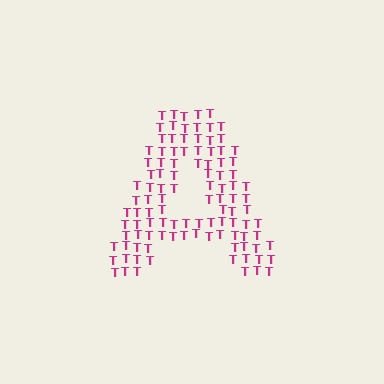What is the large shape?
The large shape is the letter A.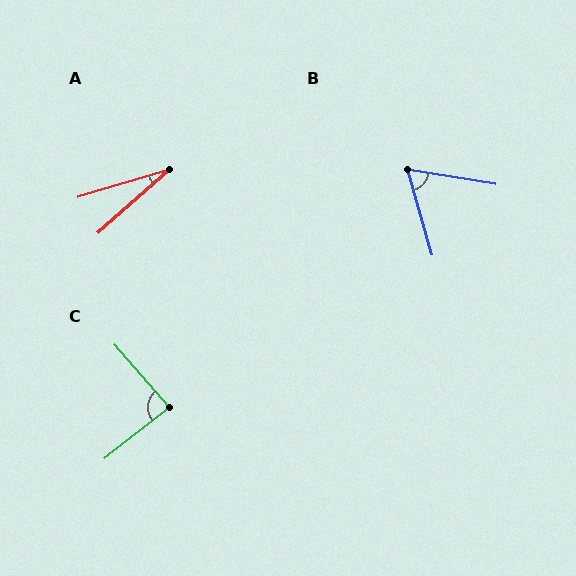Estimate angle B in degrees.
Approximately 65 degrees.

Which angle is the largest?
C, at approximately 87 degrees.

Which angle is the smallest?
A, at approximately 25 degrees.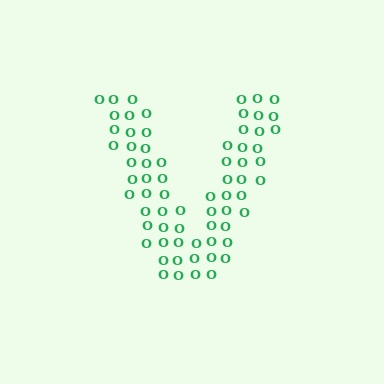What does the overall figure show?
The overall figure shows the letter V.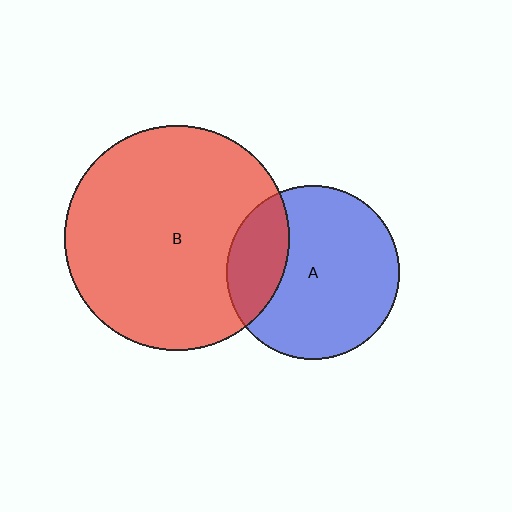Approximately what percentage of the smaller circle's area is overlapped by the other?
Approximately 25%.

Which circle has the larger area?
Circle B (red).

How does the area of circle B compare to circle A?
Approximately 1.7 times.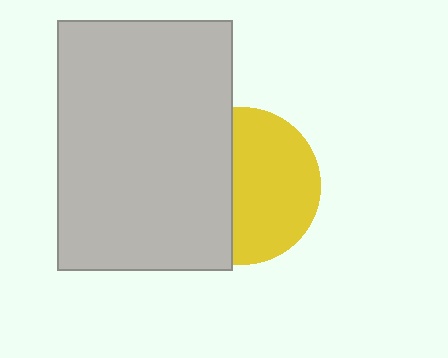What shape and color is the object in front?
The object in front is a light gray rectangle.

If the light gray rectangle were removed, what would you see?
You would see the complete yellow circle.